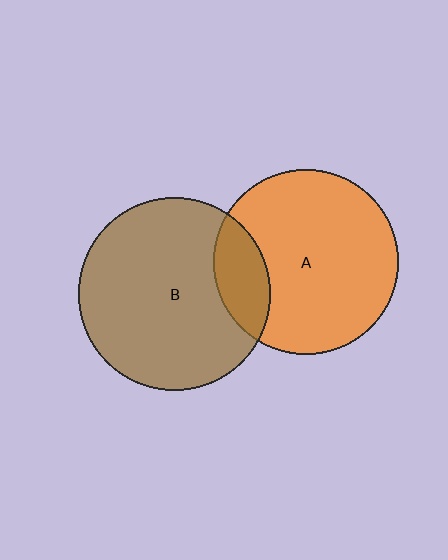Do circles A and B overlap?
Yes.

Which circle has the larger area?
Circle B (brown).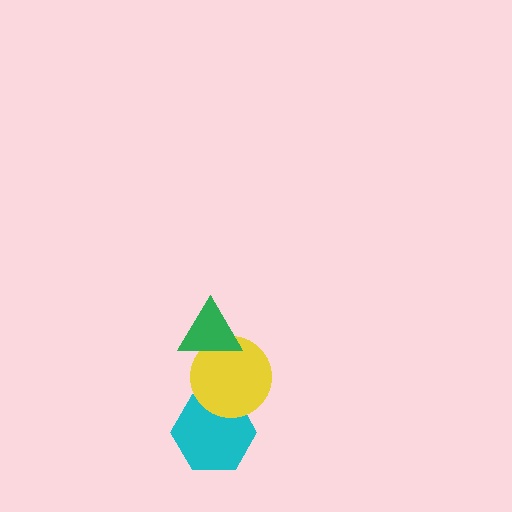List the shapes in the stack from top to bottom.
From top to bottom: the green triangle, the yellow circle, the cyan hexagon.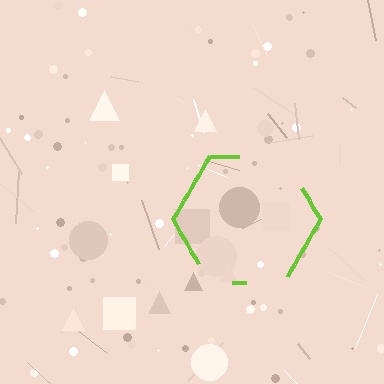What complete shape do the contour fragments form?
The contour fragments form a hexagon.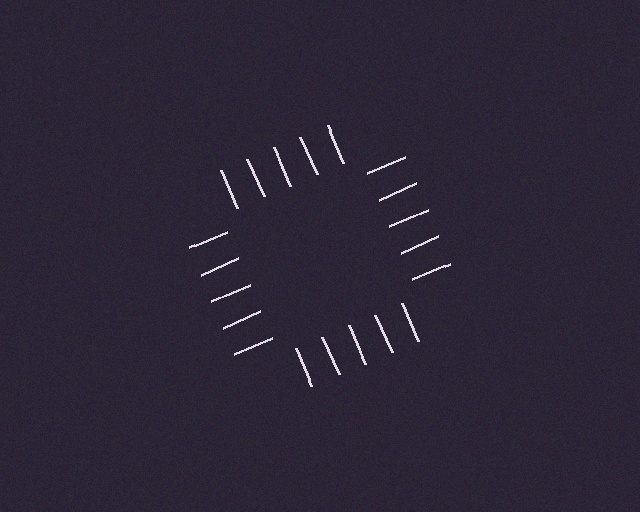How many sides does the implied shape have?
4 sides — the line-ends trace a square.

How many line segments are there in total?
20 — 5 along each of the 4 edges.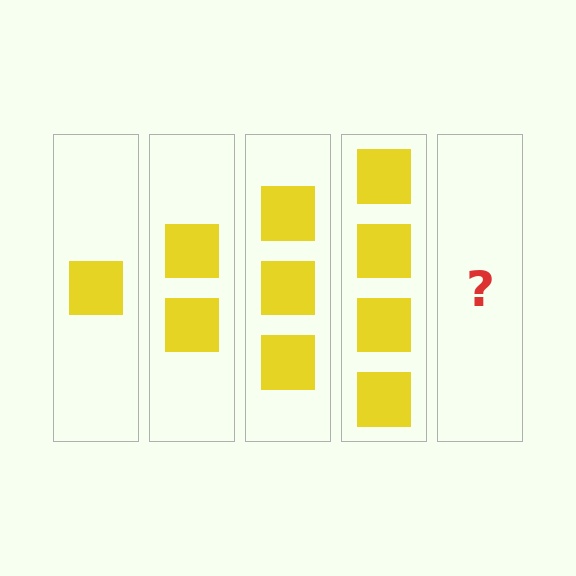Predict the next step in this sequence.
The next step is 5 squares.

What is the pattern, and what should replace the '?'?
The pattern is that each step adds one more square. The '?' should be 5 squares.